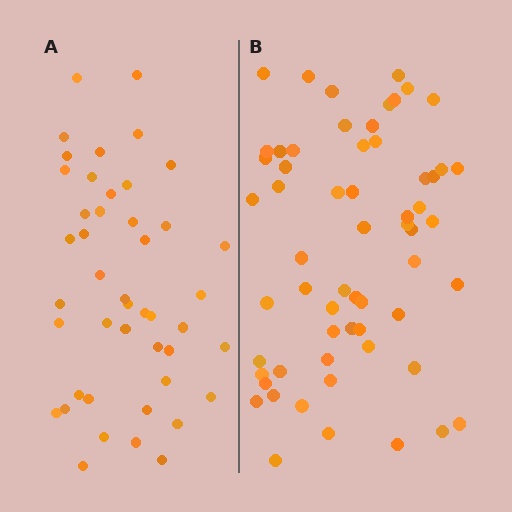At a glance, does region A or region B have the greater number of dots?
Region B (the right region) has more dots.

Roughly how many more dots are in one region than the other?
Region B has approximately 15 more dots than region A.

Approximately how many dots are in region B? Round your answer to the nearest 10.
About 60 dots.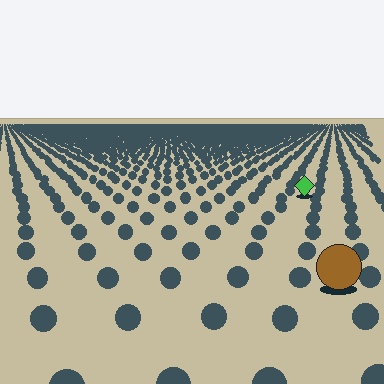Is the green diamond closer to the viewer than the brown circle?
No. The brown circle is closer — you can tell from the texture gradient: the ground texture is coarser near it.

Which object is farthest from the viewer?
The green diamond is farthest from the viewer. It appears smaller and the ground texture around it is denser.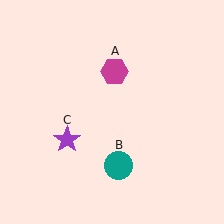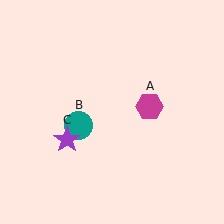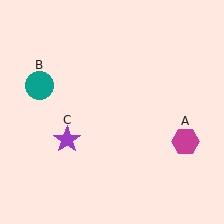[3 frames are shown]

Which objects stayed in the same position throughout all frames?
Purple star (object C) remained stationary.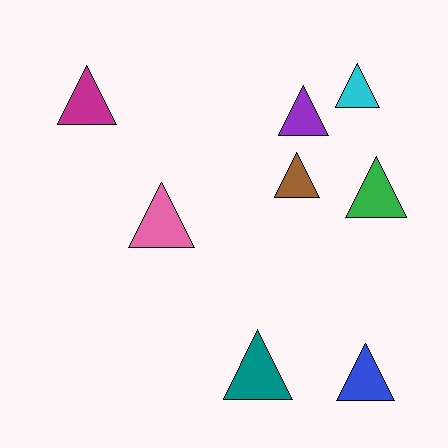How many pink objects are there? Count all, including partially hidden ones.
There is 1 pink object.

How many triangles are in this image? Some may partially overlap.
There are 8 triangles.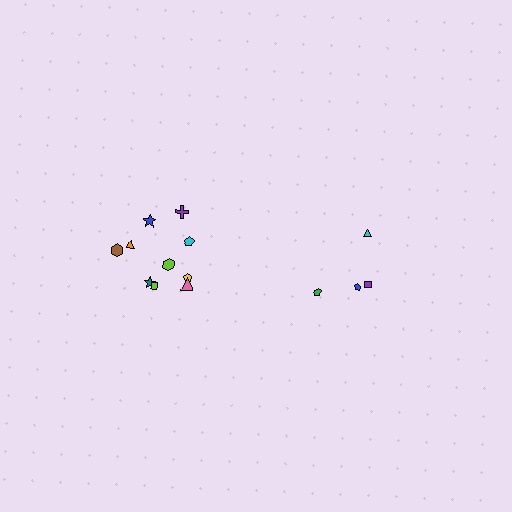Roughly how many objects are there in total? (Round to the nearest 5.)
Roughly 15 objects in total.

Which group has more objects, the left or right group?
The left group.